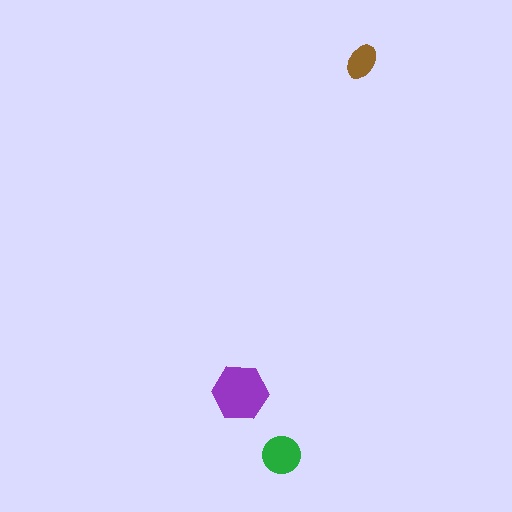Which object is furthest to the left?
The purple hexagon is leftmost.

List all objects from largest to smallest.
The purple hexagon, the green circle, the brown ellipse.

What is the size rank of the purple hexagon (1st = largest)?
1st.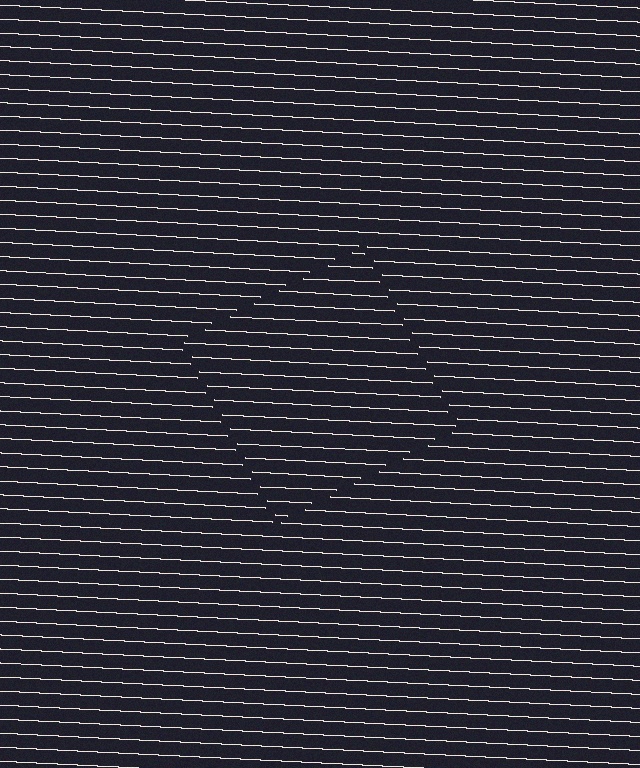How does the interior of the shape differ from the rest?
The interior of the shape contains the same grating, shifted by half a period — the contour is defined by the phase discontinuity where line-ends from the inner and outer gratings abut.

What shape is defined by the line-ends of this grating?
An illusory square. The interior of the shape contains the same grating, shifted by half a period — the contour is defined by the phase discontinuity where line-ends from the inner and outer gratings abut.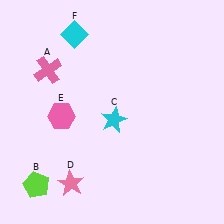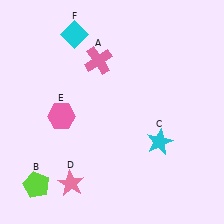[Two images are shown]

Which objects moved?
The objects that moved are: the pink cross (A), the cyan star (C).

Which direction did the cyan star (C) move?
The cyan star (C) moved right.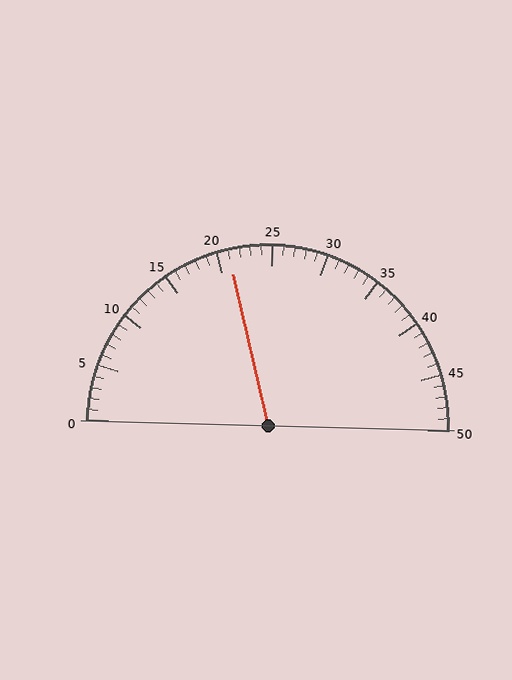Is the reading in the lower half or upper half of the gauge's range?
The reading is in the lower half of the range (0 to 50).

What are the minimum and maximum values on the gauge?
The gauge ranges from 0 to 50.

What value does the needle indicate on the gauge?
The needle indicates approximately 21.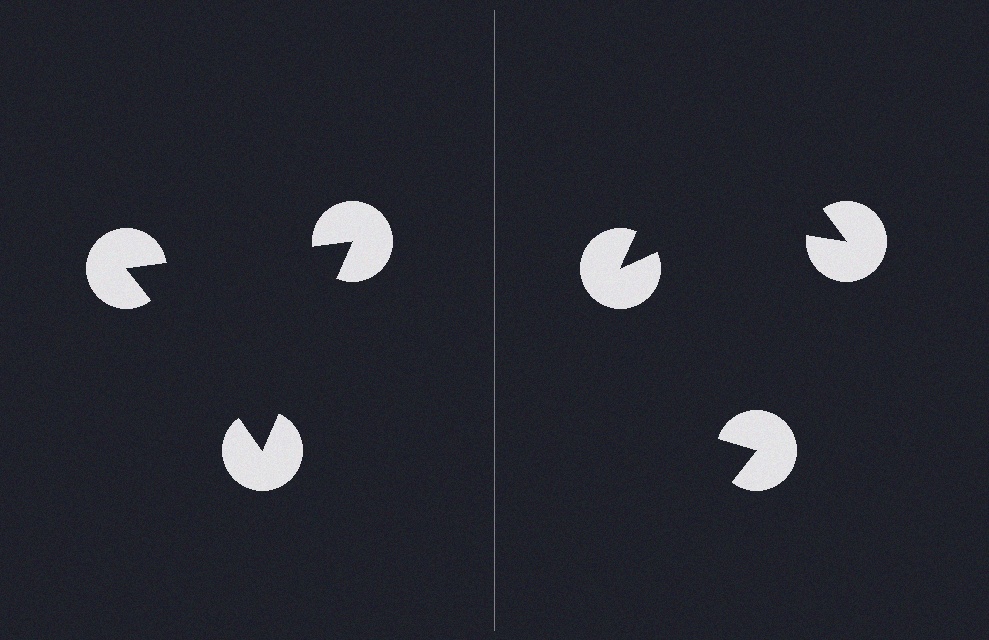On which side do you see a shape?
An illusory triangle appears on the left side. On the right side the wedge cuts are rotated, so no coherent shape forms.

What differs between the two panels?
The pac-man discs are positioned identically on both sides; only the wedge orientations differ. On the left they align to a triangle; on the right they are misaligned.